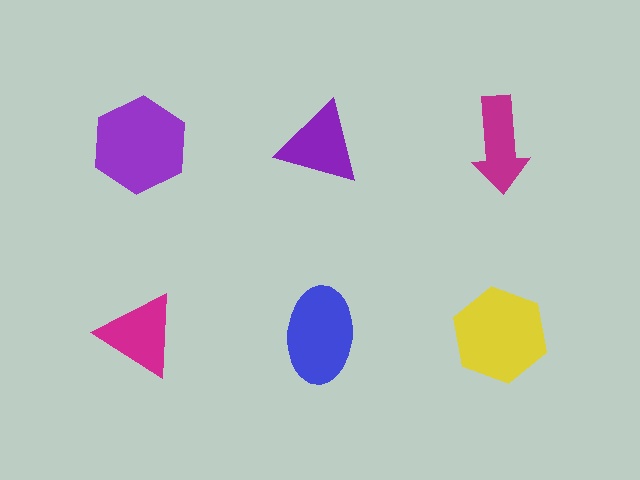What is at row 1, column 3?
A magenta arrow.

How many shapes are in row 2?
3 shapes.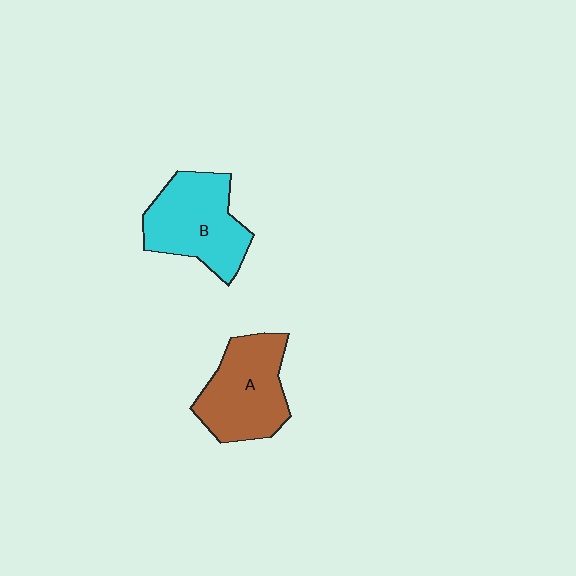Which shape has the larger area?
Shape B (cyan).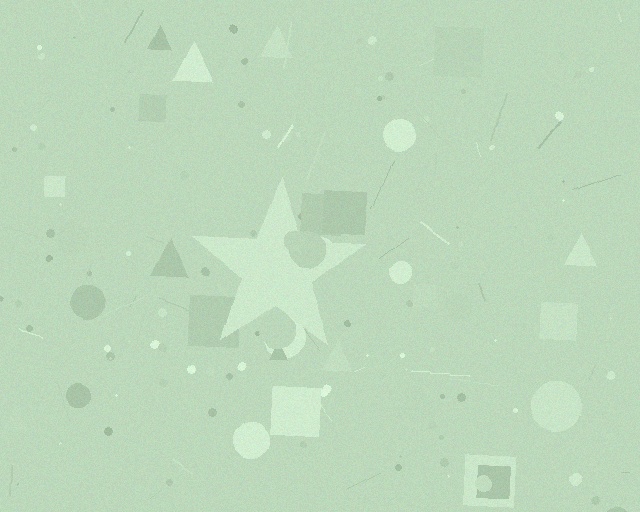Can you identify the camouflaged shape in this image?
The camouflaged shape is a star.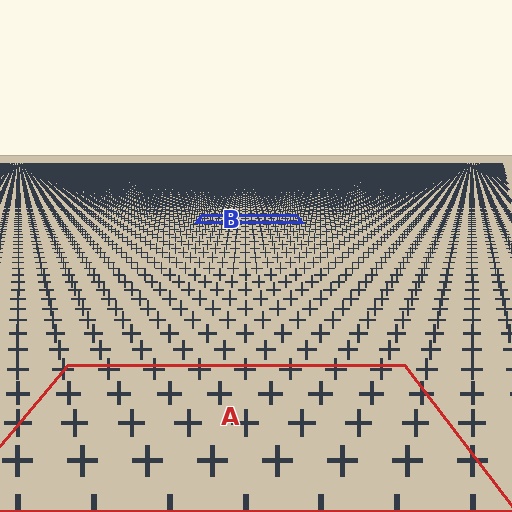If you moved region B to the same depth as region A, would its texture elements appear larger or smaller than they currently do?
They would appear larger. At a closer depth, the same texture elements are projected at a bigger on-screen size.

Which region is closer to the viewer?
Region A is closer. The texture elements there are larger and more spread out.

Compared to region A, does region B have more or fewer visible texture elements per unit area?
Region B has more texture elements per unit area — they are packed more densely because it is farther away.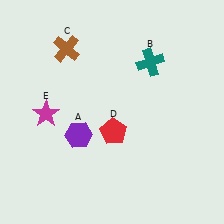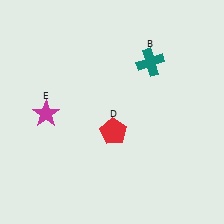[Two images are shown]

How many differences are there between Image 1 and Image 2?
There are 2 differences between the two images.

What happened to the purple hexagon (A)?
The purple hexagon (A) was removed in Image 2. It was in the bottom-left area of Image 1.